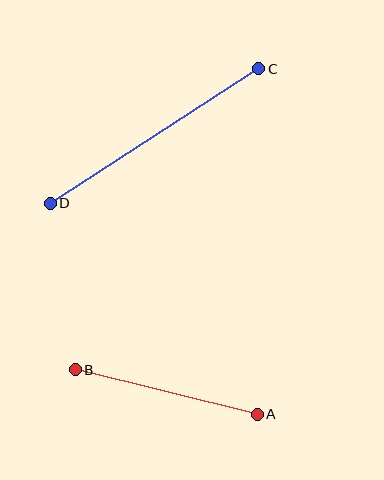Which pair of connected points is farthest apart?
Points C and D are farthest apart.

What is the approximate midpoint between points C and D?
The midpoint is at approximately (154, 136) pixels.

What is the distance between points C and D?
The distance is approximately 248 pixels.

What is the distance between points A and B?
The distance is approximately 187 pixels.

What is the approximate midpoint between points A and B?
The midpoint is at approximately (166, 392) pixels.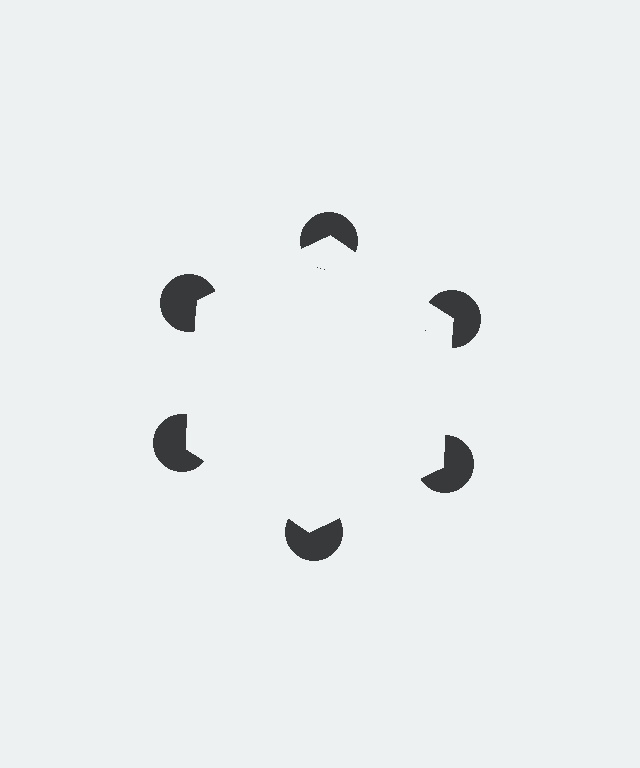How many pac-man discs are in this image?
There are 6 — one at each vertex of the illusory hexagon.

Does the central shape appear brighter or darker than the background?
It typically appears slightly brighter than the background, even though no actual brightness change is drawn.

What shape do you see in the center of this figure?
An illusory hexagon — its edges are inferred from the aligned wedge cuts in the pac-man discs, not physically drawn.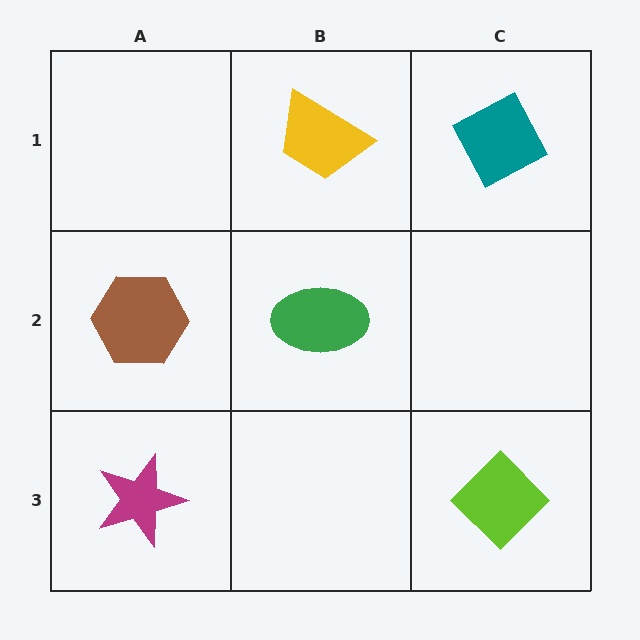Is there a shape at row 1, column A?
No, that cell is empty.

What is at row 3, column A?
A magenta star.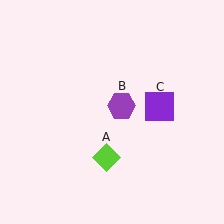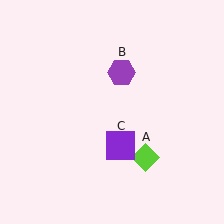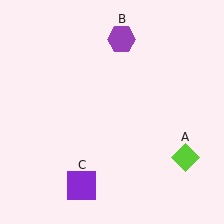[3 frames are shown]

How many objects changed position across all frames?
3 objects changed position: lime diamond (object A), purple hexagon (object B), purple square (object C).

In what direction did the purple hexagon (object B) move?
The purple hexagon (object B) moved up.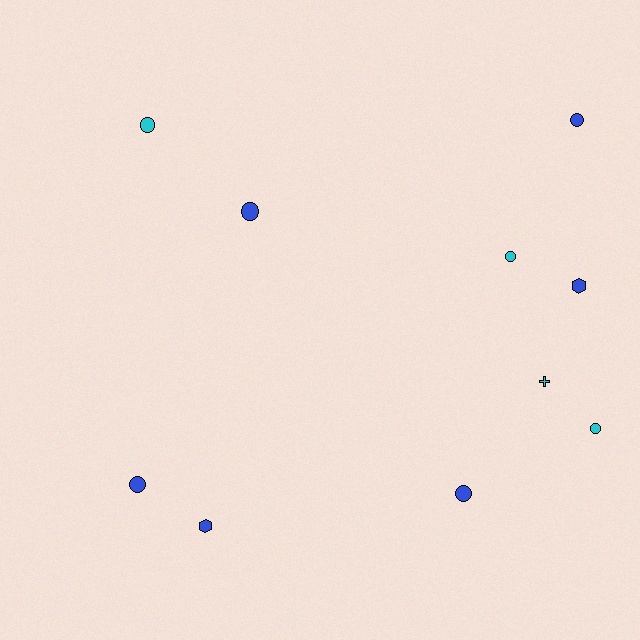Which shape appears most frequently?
Circle, with 7 objects.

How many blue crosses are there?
There are no blue crosses.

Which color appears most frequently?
Blue, with 6 objects.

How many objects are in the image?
There are 10 objects.